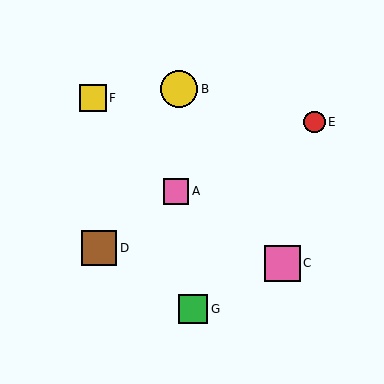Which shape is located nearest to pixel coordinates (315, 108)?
The red circle (labeled E) at (315, 122) is nearest to that location.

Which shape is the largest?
The yellow circle (labeled B) is the largest.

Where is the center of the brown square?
The center of the brown square is at (99, 248).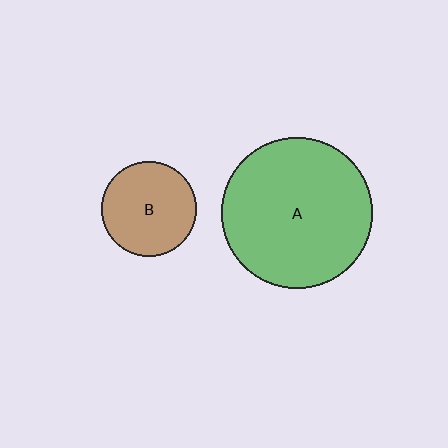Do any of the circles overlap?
No, none of the circles overlap.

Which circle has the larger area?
Circle A (green).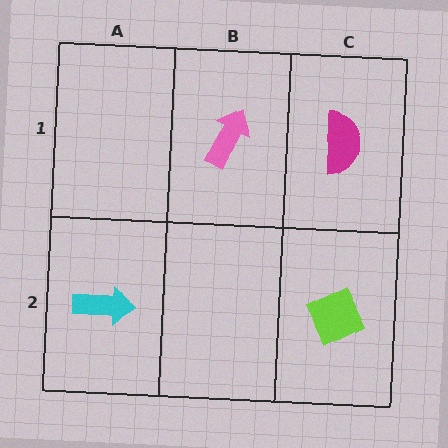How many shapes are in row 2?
2 shapes.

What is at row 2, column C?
A lime diamond.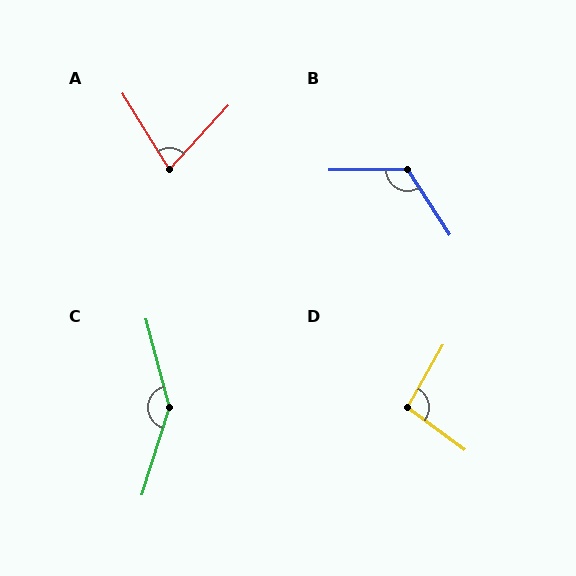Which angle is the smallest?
A, at approximately 74 degrees.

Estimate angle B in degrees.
Approximately 122 degrees.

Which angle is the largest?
C, at approximately 147 degrees.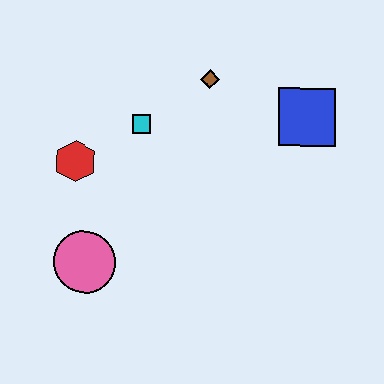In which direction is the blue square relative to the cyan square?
The blue square is to the right of the cyan square.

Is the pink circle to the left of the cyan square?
Yes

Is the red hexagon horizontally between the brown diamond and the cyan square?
No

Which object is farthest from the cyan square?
The blue square is farthest from the cyan square.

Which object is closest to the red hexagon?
The cyan square is closest to the red hexagon.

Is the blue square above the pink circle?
Yes